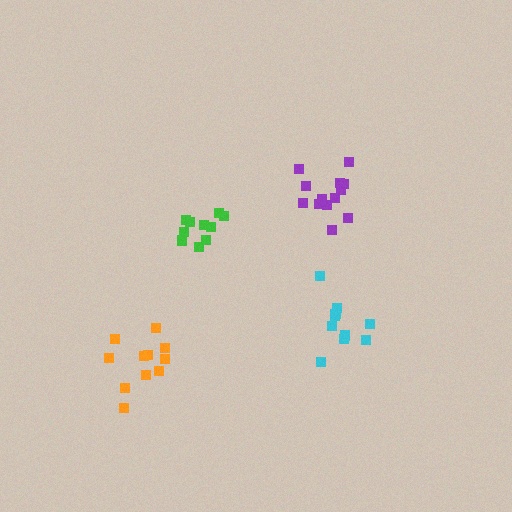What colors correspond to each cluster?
The clusters are colored: cyan, orange, purple, green.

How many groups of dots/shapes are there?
There are 4 groups.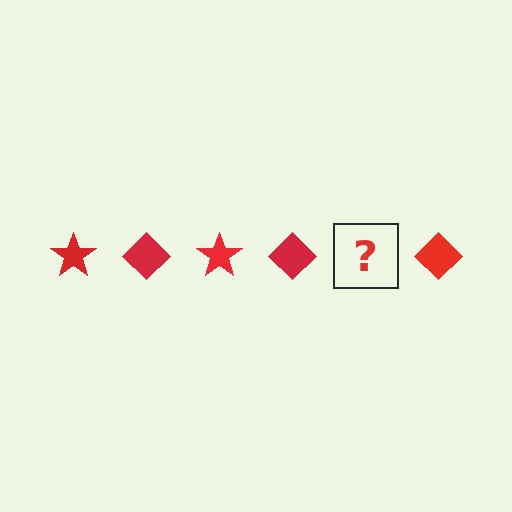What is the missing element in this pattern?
The missing element is a red star.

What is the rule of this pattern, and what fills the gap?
The rule is that the pattern cycles through star, diamond shapes in red. The gap should be filled with a red star.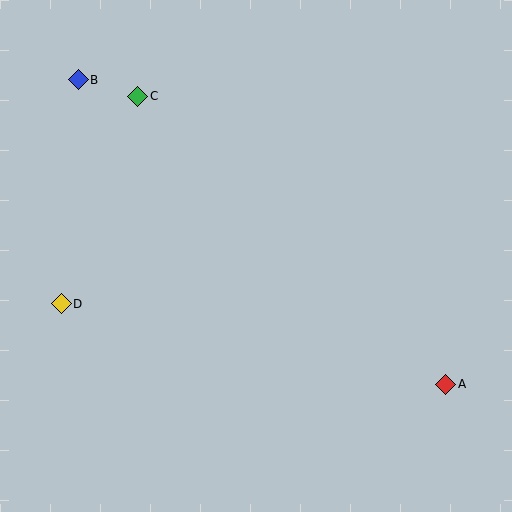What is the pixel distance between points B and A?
The distance between B and A is 477 pixels.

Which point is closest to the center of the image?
Point C at (138, 96) is closest to the center.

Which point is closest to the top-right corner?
Point C is closest to the top-right corner.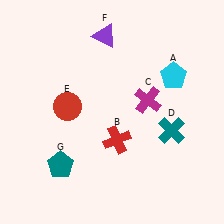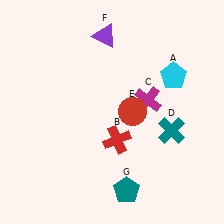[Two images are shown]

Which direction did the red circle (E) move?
The red circle (E) moved right.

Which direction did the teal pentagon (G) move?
The teal pentagon (G) moved right.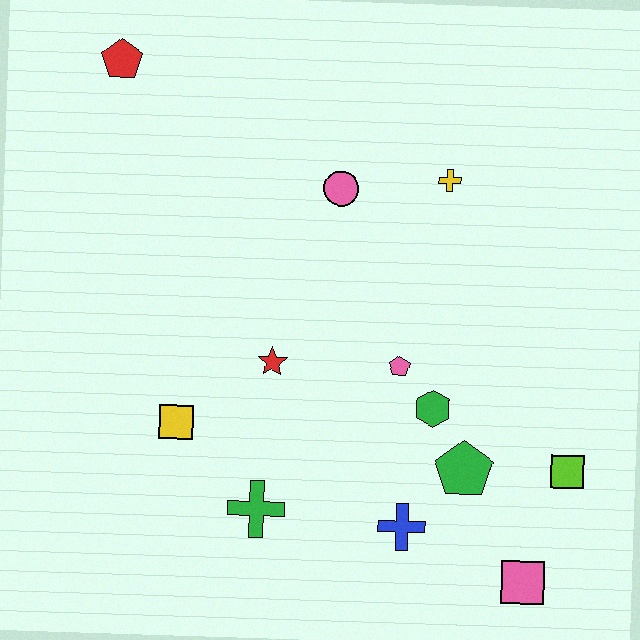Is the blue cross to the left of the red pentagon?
No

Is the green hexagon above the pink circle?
No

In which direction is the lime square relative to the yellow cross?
The lime square is below the yellow cross.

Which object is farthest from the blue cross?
The red pentagon is farthest from the blue cross.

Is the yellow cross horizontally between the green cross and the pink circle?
No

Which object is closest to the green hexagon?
The pink pentagon is closest to the green hexagon.